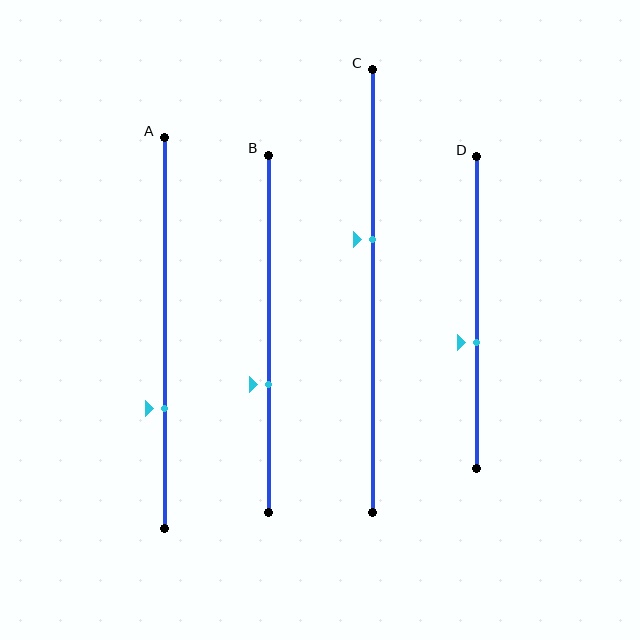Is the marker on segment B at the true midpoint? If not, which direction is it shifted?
No, the marker on segment B is shifted downward by about 14% of the segment length.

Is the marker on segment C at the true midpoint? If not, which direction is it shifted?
No, the marker on segment C is shifted upward by about 12% of the segment length.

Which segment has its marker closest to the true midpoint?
Segment D has its marker closest to the true midpoint.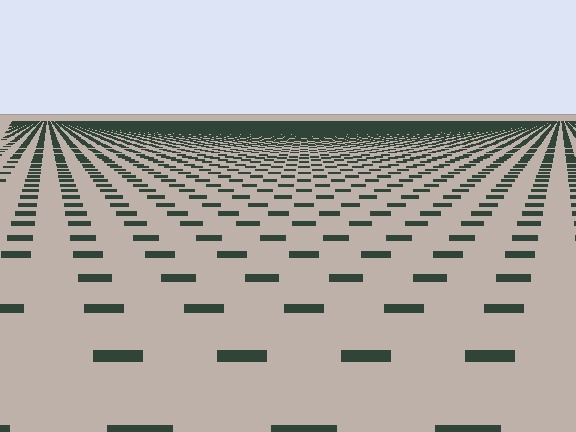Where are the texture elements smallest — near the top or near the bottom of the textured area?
Near the top.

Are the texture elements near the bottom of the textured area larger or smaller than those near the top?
Larger. Near the bottom, elements are closer to the viewer and appear at a bigger on-screen size.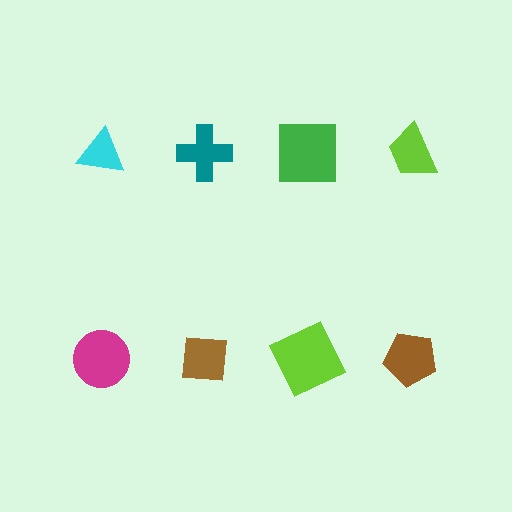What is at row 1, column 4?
A lime trapezoid.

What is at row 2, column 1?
A magenta circle.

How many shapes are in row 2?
4 shapes.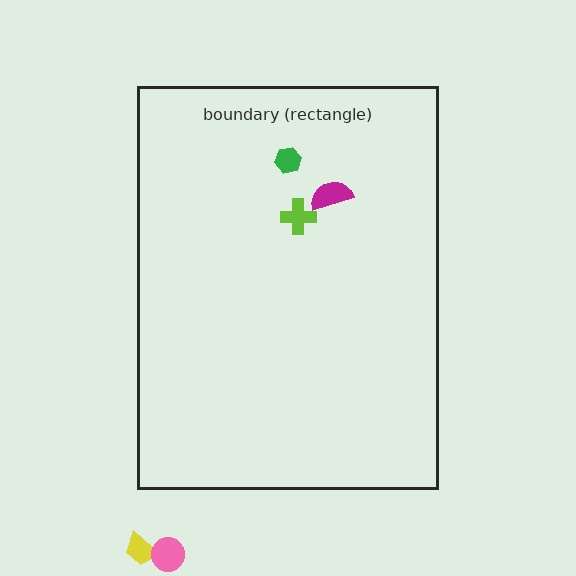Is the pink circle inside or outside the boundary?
Outside.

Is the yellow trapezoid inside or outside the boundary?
Outside.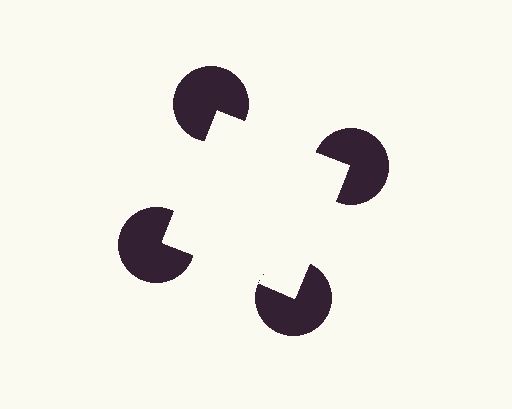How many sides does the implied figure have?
4 sides.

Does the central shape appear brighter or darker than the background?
It typically appears slightly brighter than the background, even though no actual brightness change is drawn.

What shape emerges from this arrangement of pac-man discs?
An illusory square — its edges are inferred from the aligned wedge cuts in the pac-man discs, not physically drawn.